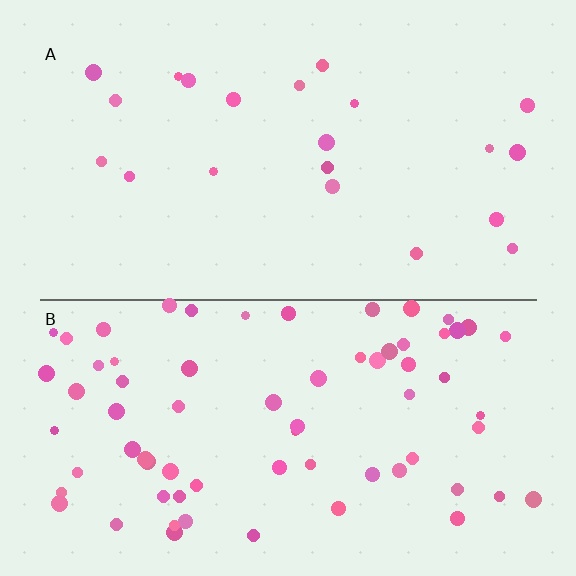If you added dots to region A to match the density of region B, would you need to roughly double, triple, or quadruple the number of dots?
Approximately triple.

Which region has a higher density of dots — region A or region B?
B (the bottom).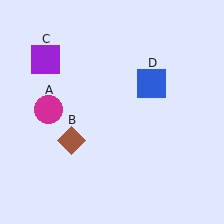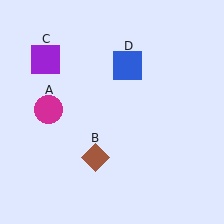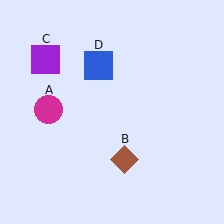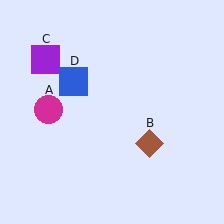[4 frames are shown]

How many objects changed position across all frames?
2 objects changed position: brown diamond (object B), blue square (object D).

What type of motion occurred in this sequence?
The brown diamond (object B), blue square (object D) rotated counterclockwise around the center of the scene.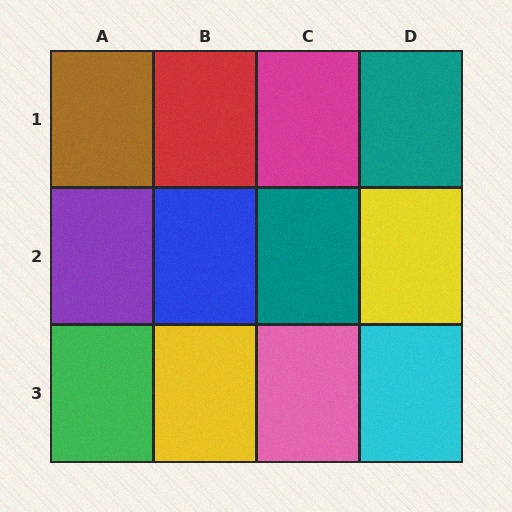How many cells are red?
1 cell is red.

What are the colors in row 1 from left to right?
Brown, red, magenta, teal.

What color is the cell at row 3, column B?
Yellow.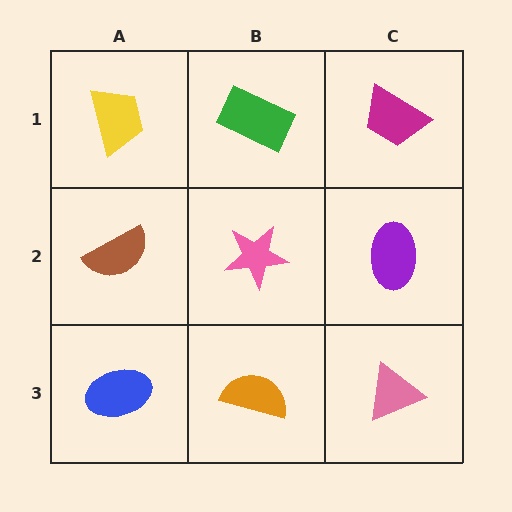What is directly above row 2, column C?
A magenta trapezoid.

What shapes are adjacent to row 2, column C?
A magenta trapezoid (row 1, column C), a pink triangle (row 3, column C), a pink star (row 2, column B).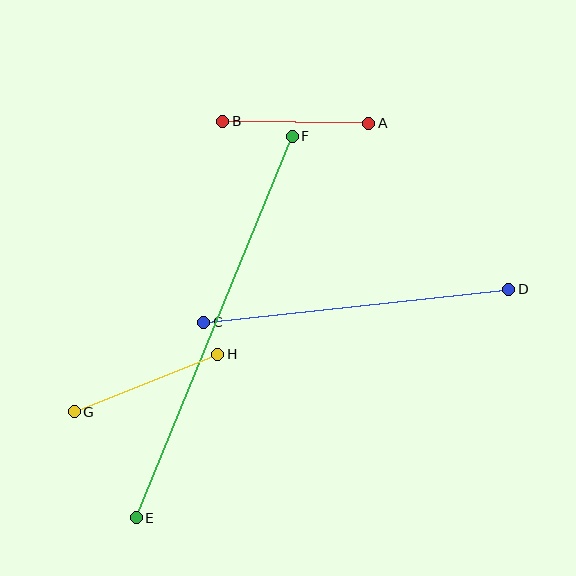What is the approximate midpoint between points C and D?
The midpoint is at approximately (356, 306) pixels.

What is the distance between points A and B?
The distance is approximately 146 pixels.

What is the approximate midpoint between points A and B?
The midpoint is at approximately (296, 122) pixels.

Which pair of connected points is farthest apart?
Points E and F are farthest apart.